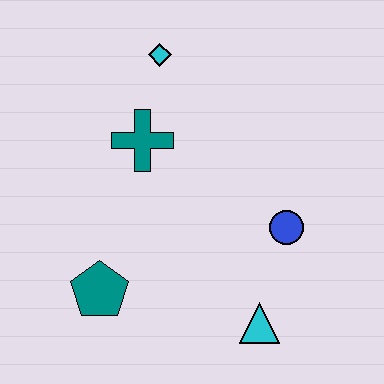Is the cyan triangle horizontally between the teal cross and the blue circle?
Yes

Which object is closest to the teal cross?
The cyan diamond is closest to the teal cross.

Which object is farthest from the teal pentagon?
The cyan diamond is farthest from the teal pentagon.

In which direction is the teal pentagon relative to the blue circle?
The teal pentagon is to the left of the blue circle.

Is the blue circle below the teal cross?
Yes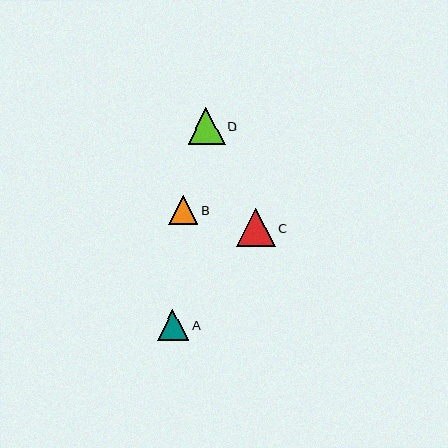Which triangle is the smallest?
Triangle B is the smallest with a size of approximately 29 pixels.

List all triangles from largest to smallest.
From largest to smallest: C, D, A, B.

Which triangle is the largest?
Triangle C is the largest with a size of approximately 38 pixels.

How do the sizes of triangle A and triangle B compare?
Triangle A and triangle B are approximately the same size.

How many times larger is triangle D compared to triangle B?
Triangle D is approximately 1.3 times the size of triangle B.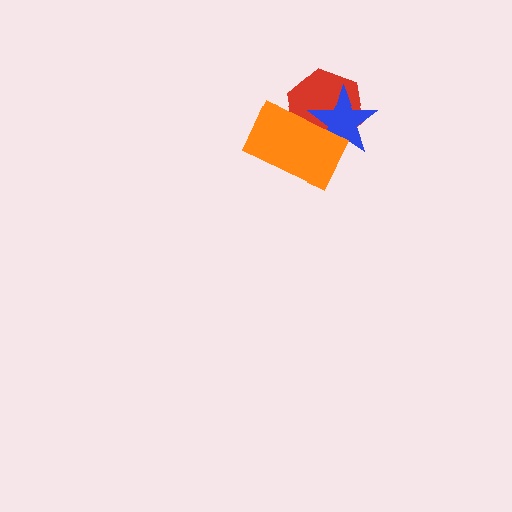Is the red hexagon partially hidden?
Yes, it is partially covered by another shape.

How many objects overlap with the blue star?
2 objects overlap with the blue star.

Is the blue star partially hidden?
Yes, it is partially covered by another shape.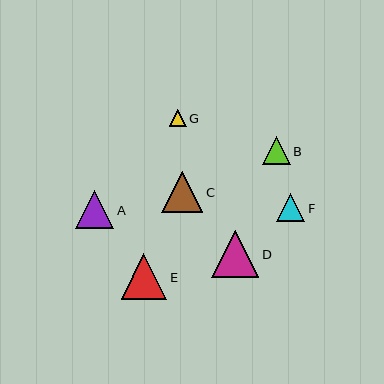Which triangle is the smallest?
Triangle G is the smallest with a size of approximately 17 pixels.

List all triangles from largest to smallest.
From largest to smallest: D, E, C, A, F, B, G.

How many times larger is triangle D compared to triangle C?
Triangle D is approximately 1.1 times the size of triangle C.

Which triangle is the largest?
Triangle D is the largest with a size of approximately 47 pixels.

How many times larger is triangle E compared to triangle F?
Triangle E is approximately 1.6 times the size of triangle F.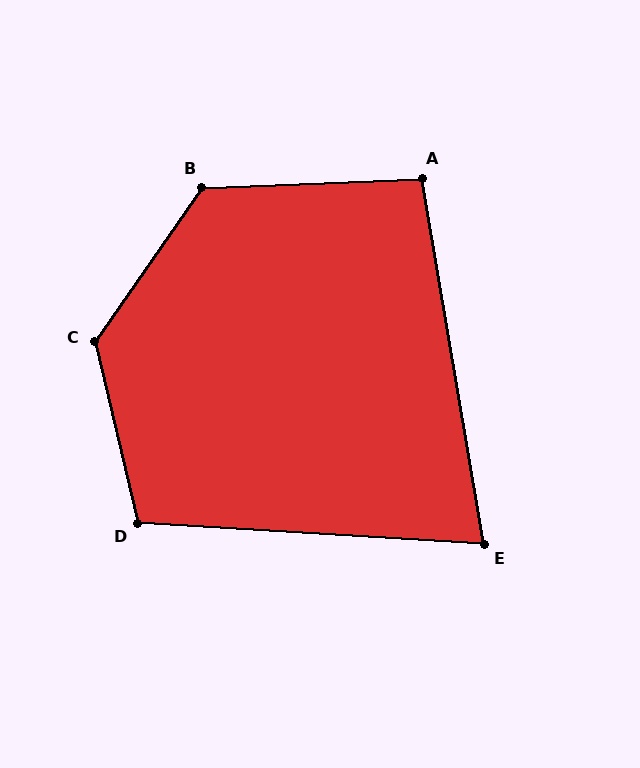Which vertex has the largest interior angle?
C, at approximately 132 degrees.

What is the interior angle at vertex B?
Approximately 127 degrees (obtuse).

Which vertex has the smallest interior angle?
E, at approximately 77 degrees.